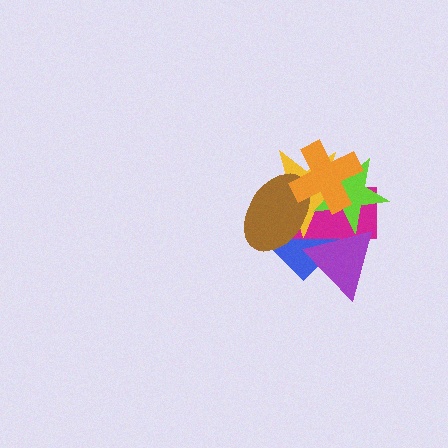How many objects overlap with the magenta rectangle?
6 objects overlap with the magenta rectangle.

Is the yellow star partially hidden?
Yes, it is partially covered by another shape.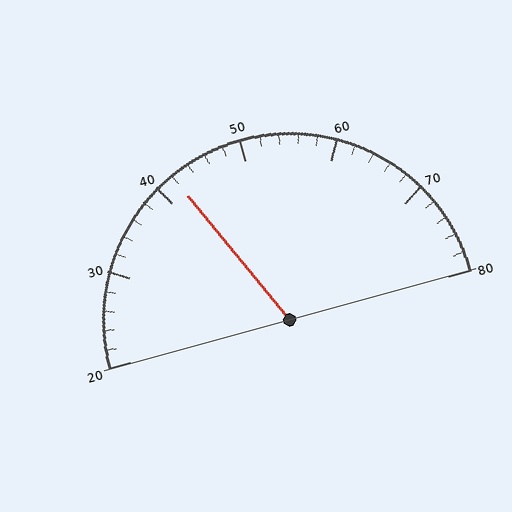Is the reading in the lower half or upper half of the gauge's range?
The reading is in the lower half of the range (20 to 80).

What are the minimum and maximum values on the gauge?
The gauge ranges from 20 to 80.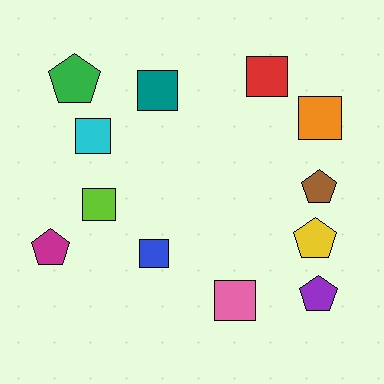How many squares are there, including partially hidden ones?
There are 7 squares.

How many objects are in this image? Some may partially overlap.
There are 12 objects.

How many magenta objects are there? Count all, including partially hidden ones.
There is 1 magenta object.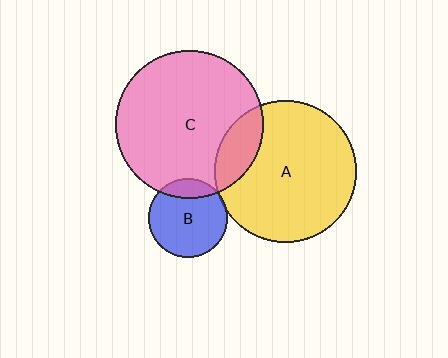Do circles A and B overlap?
Yes.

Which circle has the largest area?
Circle C (pink).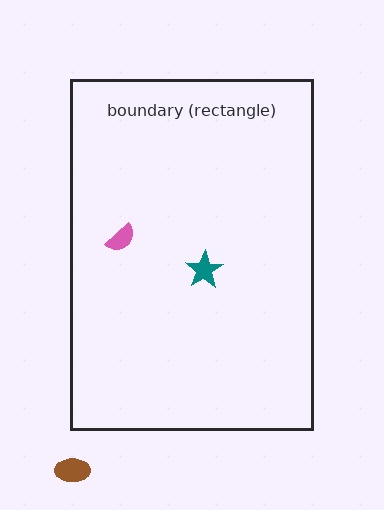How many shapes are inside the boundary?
2 inside, 1 outside.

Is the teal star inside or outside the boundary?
Inside.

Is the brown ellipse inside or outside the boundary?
Outside.